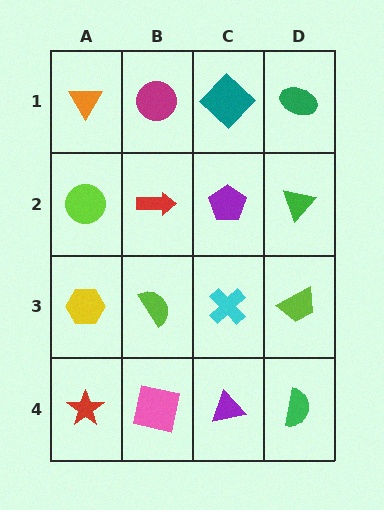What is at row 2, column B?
A red arrow.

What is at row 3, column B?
A lime semicircle.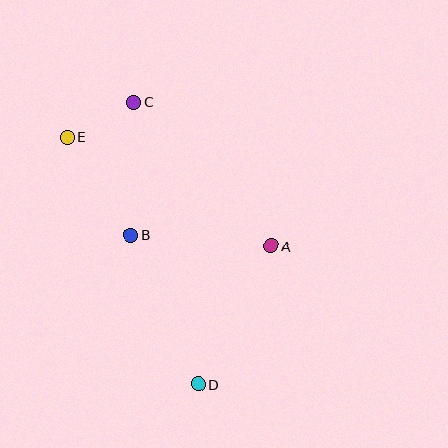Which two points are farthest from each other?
Points C and D are farthest from each other.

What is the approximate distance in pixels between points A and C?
The distance between A and C is approximately 199 pixels.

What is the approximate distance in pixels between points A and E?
The distance between A and E is approximately 231 pixels.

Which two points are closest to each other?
Points C and E are closest to each other.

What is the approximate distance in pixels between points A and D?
The distance between A and D is approximately 156 pixels.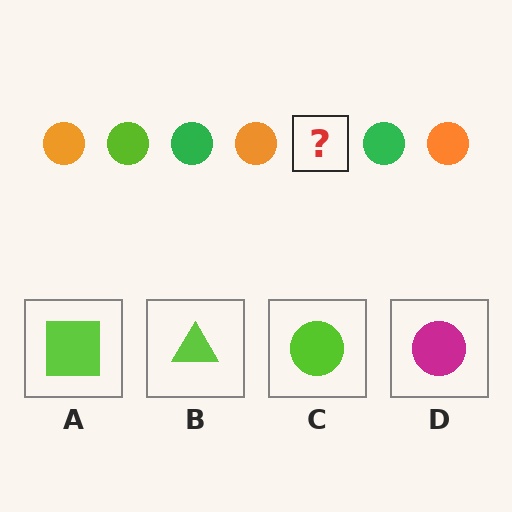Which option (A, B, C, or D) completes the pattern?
C.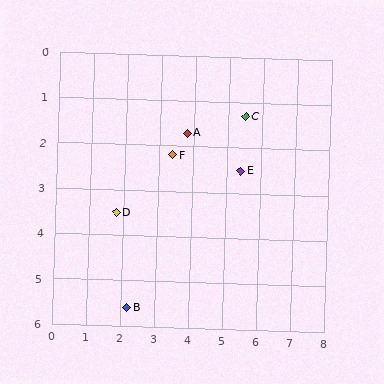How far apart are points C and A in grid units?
Points C and A are about 1.7 grid units apart.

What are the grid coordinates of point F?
Point F is at approximately (3.4, 2.2).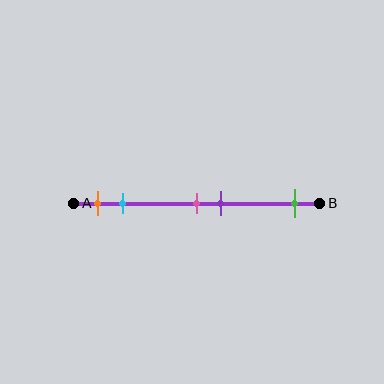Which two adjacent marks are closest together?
The pink and purple marks are the closest adjacent pair.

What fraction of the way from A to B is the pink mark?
The pink mark is approximately 50% (0.5) of the way from A to B.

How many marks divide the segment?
There are 5 marks dividing the segment.